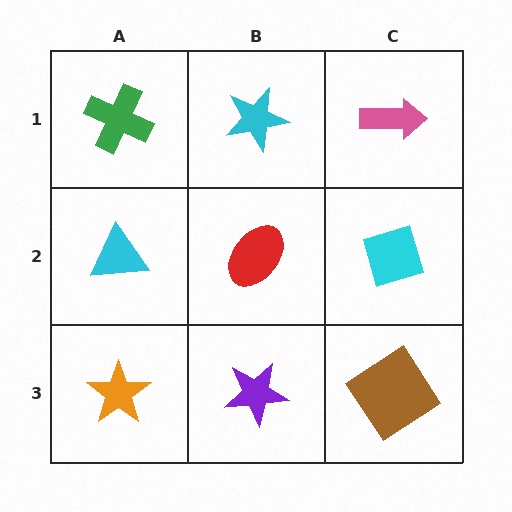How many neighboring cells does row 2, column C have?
3.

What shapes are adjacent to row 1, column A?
A cyan triangle (row 2, column A), a cyan star (row 1, column B).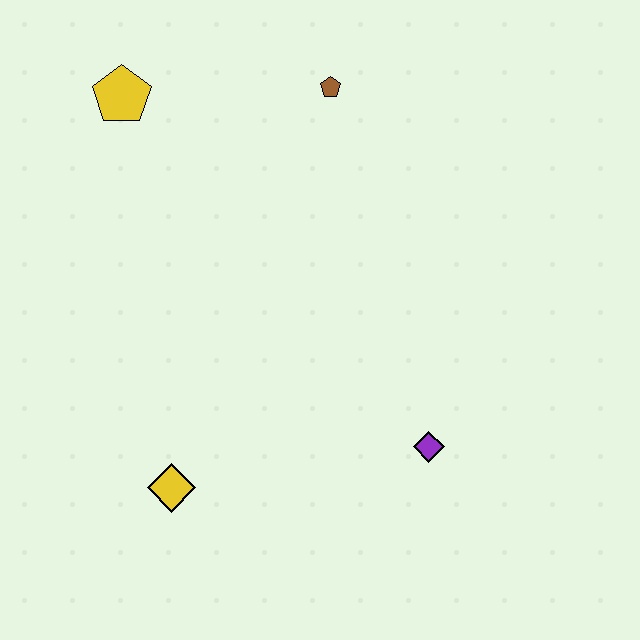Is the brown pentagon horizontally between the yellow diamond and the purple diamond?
Yes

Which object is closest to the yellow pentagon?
The brown pentagon is closest to the yellow pentagon.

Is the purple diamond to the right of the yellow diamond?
Yes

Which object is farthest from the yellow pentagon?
The purple diamond is farthest from the yellow pentagon.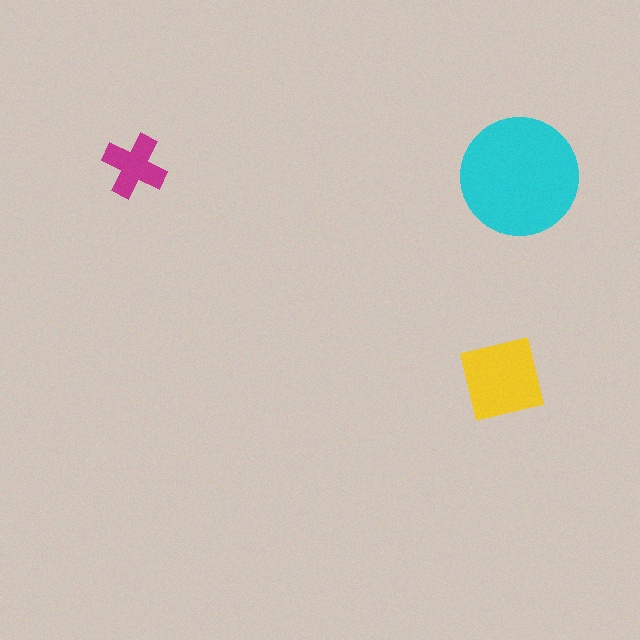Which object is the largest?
The cyan circle.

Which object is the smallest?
The magenta cross.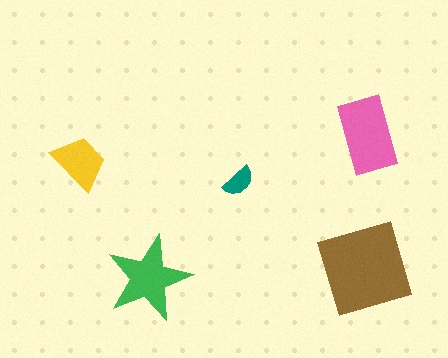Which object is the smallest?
The teal semicircle.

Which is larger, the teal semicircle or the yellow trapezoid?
The yellow trapezoid.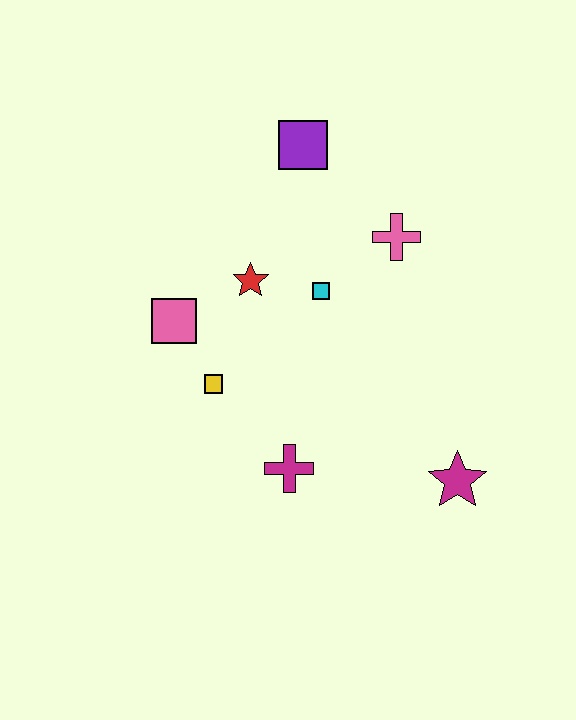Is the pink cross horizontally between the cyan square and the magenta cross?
No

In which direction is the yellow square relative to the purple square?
The yellow square is below the purple square.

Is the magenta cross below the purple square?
Yes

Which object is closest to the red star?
The cyan square is closest to the red star.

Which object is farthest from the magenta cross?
The purple square is farthest from the magenta cross.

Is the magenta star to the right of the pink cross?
Yes